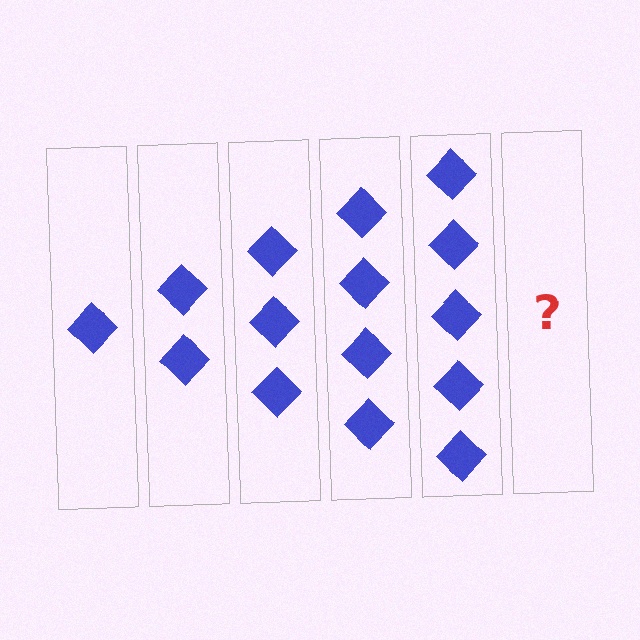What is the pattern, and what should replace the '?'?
The pattern is that each step adds one more diamond. The '?' should be 6 diamonds.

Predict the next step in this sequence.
The next step is 6 diamonds.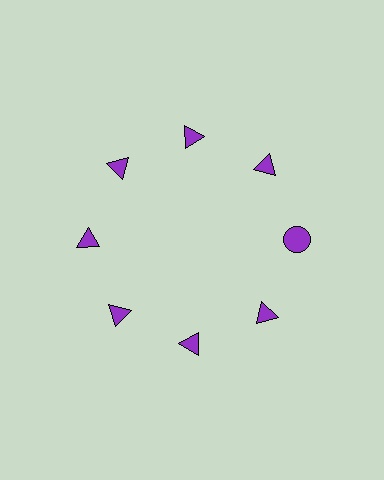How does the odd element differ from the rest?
It has a different shape: circle instead of triangle.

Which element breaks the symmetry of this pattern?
The purple circle at roughly the 3 o'clock position breaks the symmetry. All other shapes are purple triangles.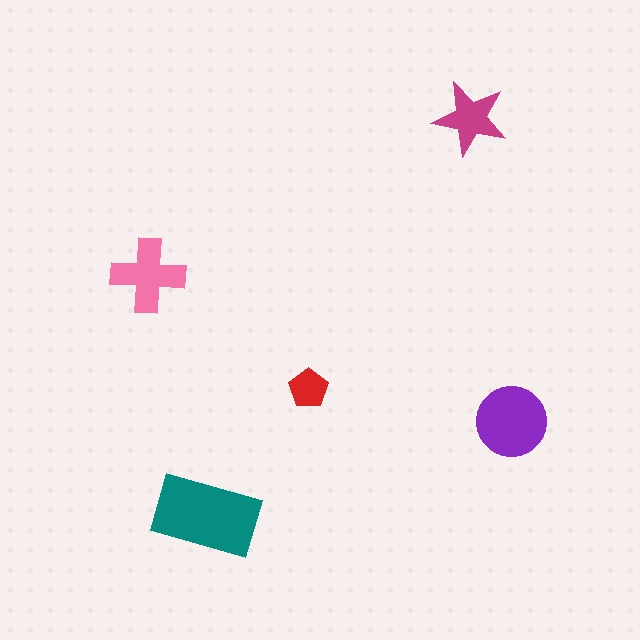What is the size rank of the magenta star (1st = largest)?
4th.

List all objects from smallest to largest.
The red pentagon, the magenta star, the pink cross, the purple circle, the teal rectangle.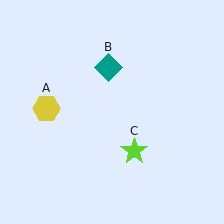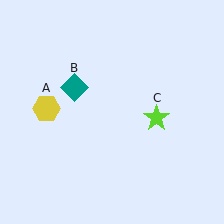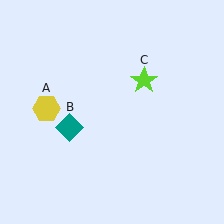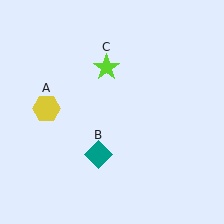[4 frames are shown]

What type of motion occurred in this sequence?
The teal diamond (object B), lime star (object C) rotated counterclockwise around the center of the scene.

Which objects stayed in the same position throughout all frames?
Yellow hexagon (object A) remained stationary.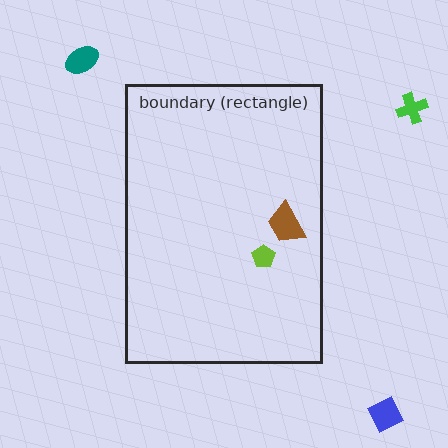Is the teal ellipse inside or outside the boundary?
Outside.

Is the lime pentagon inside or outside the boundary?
Inside.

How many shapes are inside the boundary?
2 inside, 3 outside.